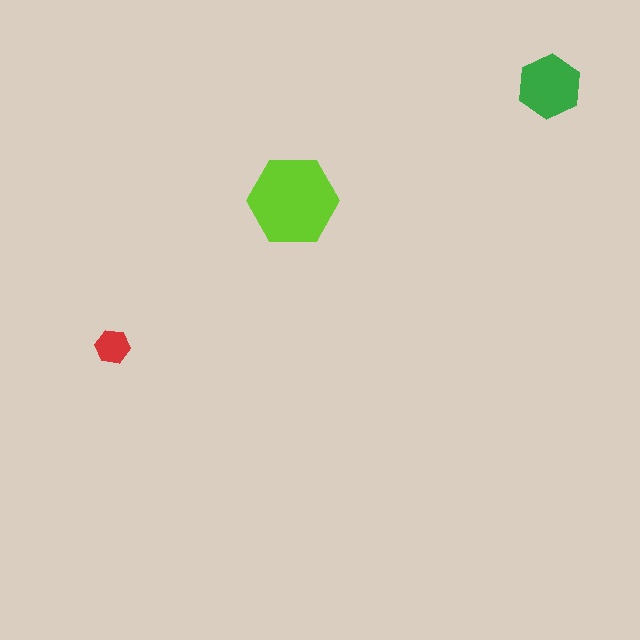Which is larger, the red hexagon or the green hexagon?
The green one.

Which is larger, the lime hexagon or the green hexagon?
The lime one.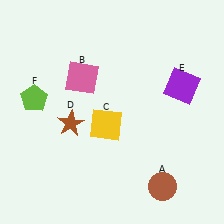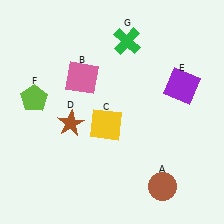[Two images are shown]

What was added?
A green cross (G) was added in Image 2.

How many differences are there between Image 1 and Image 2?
There is 1 difference between the two images.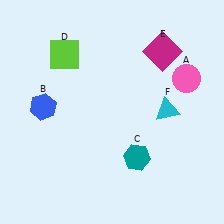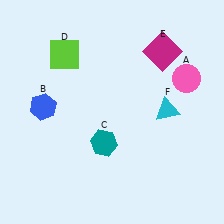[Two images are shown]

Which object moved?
The teal hexagon (C) moved left.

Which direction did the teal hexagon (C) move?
The teal hexagon (C) moved left.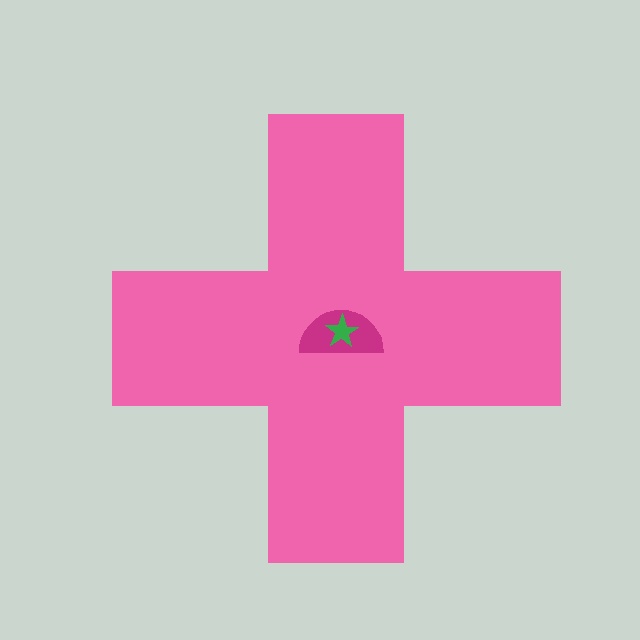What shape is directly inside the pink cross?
The magenta semicircle.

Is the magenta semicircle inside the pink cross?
Yes.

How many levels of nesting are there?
3.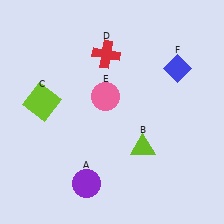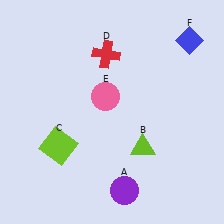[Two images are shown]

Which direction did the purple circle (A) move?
The purple circle (A) moved right.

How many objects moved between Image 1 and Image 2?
3 objects moved between the two images.